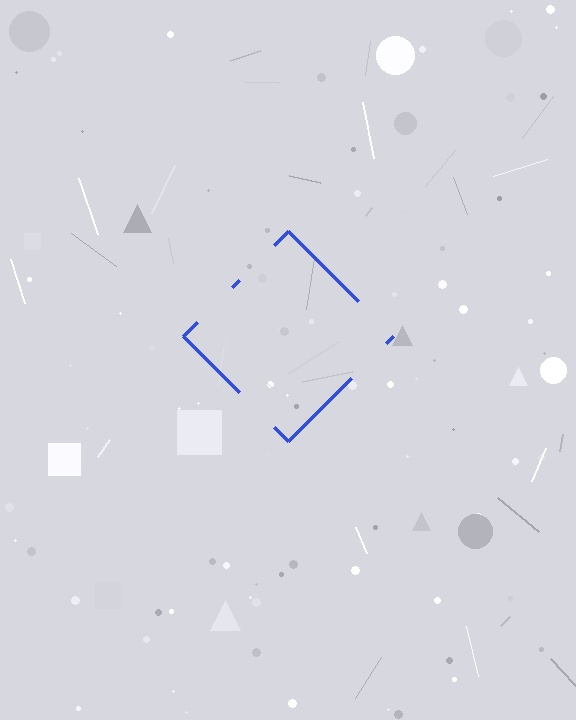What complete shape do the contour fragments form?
The contour fragments form a diamond.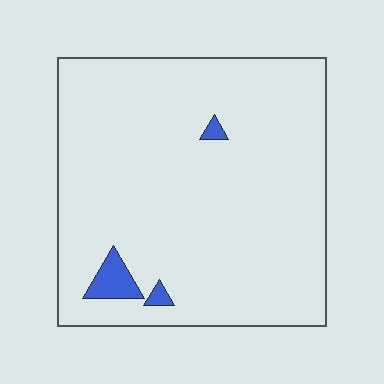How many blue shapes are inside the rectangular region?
3.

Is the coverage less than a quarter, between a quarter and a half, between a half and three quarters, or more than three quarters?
Less than a quarter.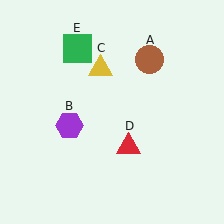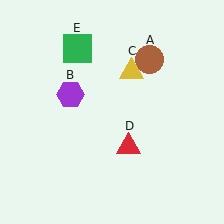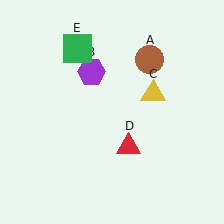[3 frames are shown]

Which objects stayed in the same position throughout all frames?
Brown circle (object A) and red triangle (object D) and green square (object E) remained stationary.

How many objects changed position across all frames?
2 objects changed position: purple hexagon (object B), yellow triangle (object C).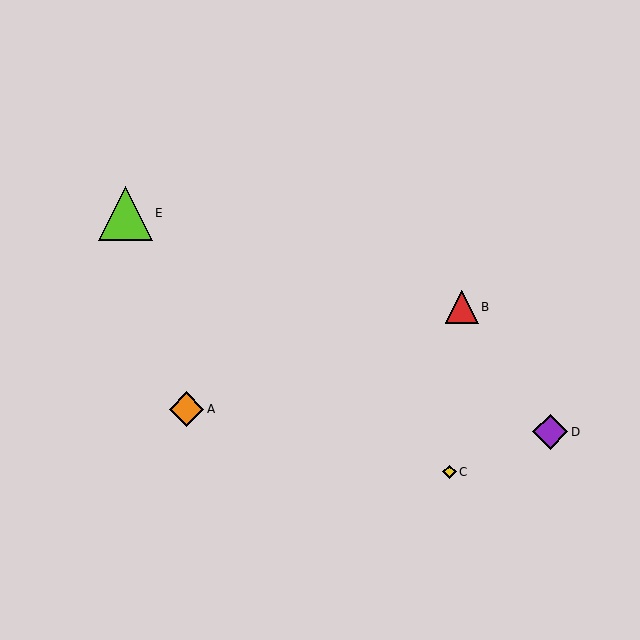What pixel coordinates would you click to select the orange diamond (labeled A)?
Click at (187, 409) to select the orange diamond A.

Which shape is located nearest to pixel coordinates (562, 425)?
The purple diamond (labeled D) at (550, 432) is nearest to that location.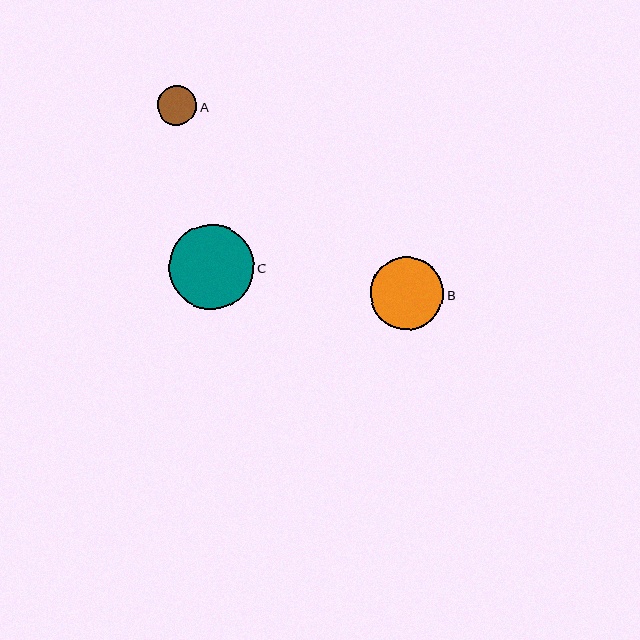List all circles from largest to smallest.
From largest to smallest: C, B, A.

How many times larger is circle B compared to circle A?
Circle B is approximately 1.9 times the size of circle A.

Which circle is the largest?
Circle C is the largest with a size of approximately 85 pixels.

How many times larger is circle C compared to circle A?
Circle C is approximately 2.2 times the size of circle A.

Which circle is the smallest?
Circle A is the smallest with a size of approximately 39 pixels.